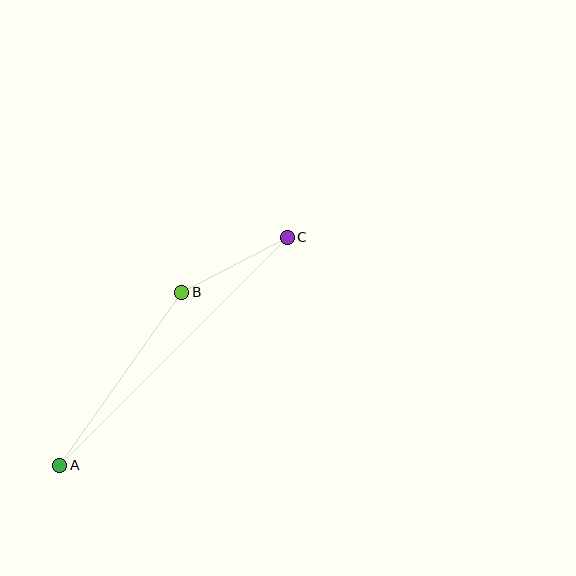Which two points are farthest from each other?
Points A and C are farthest from each other.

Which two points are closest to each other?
Points B and C are closest to each other.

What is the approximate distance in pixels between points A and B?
The distance between A and B is approximately 212 pixels.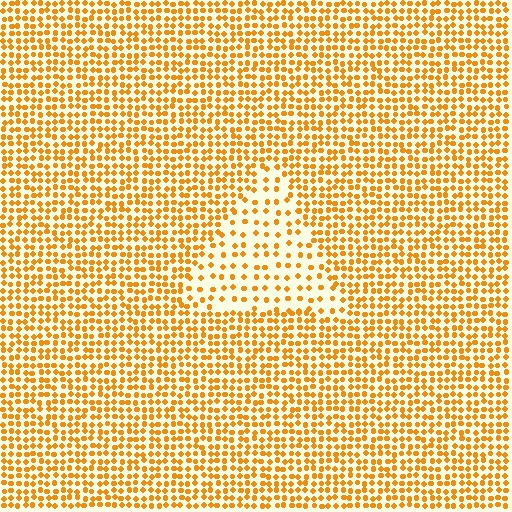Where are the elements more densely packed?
The elements are more densely packed outside the triangle boundary.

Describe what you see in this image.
The image contains small orange elements arranged at two different densities. A triangle-shaped region is visible where the elements are less densely packed than the surrounding area.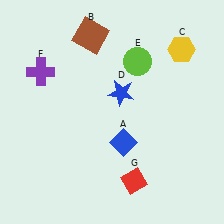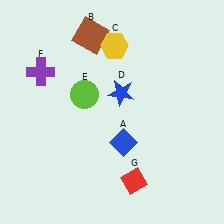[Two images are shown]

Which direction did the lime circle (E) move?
The lime circle (E) moved left.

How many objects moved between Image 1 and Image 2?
2 objects moved between the two images.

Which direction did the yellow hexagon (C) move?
The yellow hexagon (C) moved left.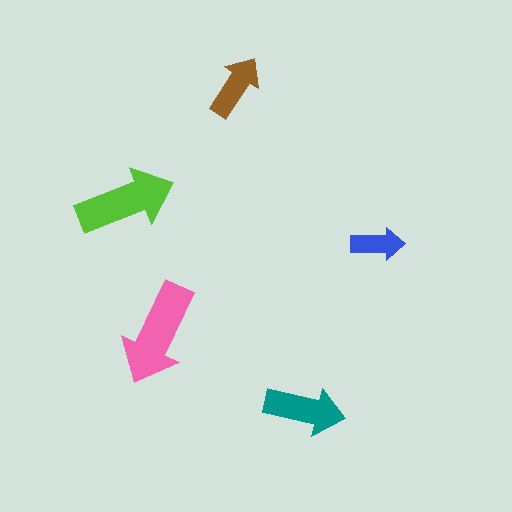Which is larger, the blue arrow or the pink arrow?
The pink one.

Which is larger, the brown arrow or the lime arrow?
The lime one.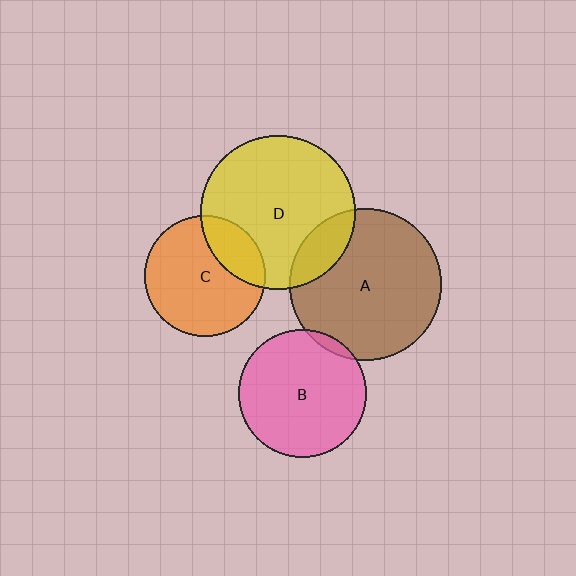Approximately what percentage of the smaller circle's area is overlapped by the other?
Approximately 15%.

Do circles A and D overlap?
Yes.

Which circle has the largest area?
Circle D (yellow).